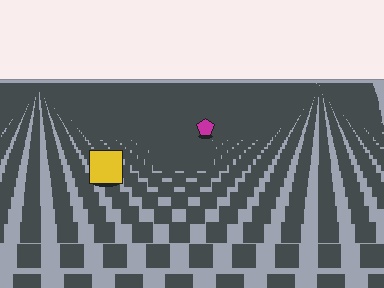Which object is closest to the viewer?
The yellow square is closest. The texture marks near it are larger and more spread out.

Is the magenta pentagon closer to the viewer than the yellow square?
No. The yellow square is closer — you can tell from the texture gradient: the ground texture is coarser near it.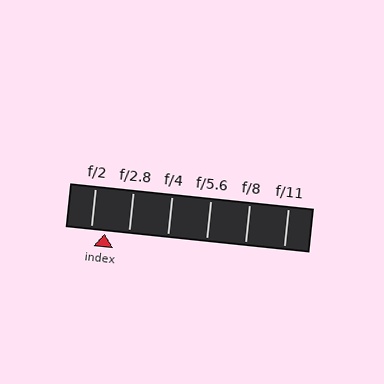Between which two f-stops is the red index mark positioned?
The index mark is between f/2 and f/2.8.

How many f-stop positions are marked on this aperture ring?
There are 6 f-stop positions marked.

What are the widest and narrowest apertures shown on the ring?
The widest aperture shown is f/2 and the narrowest is f/11.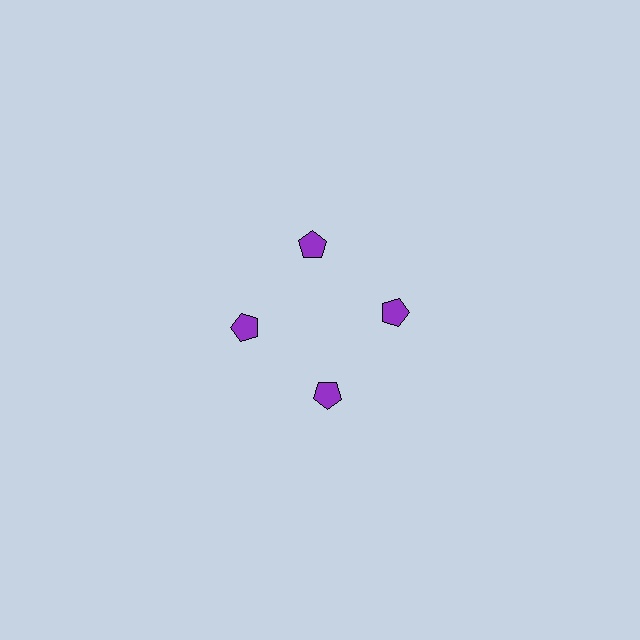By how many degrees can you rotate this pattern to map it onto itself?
The pattern maps onto itself every 90 degrees of rotation.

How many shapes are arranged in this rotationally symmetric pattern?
There are 4 shapes, arranged in 4 groups of 1.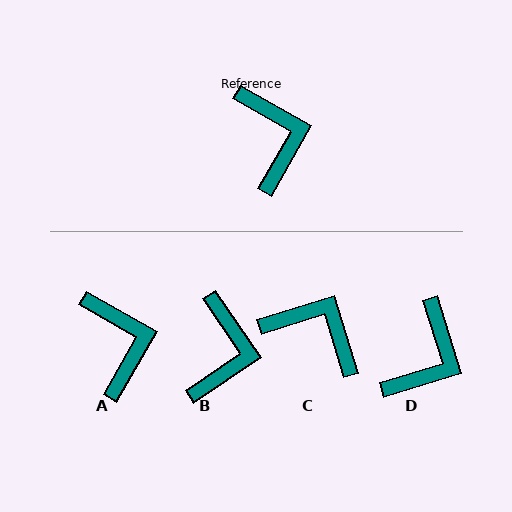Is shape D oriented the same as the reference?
No, it is off by about 43 degrees.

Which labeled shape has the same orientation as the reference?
A.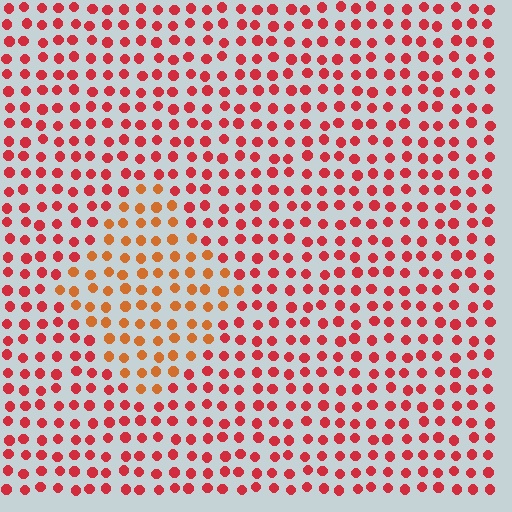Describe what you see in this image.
The image is filled with small red elements in a uniform arrangement. A diamond-shaped region is visible where the elements are tinted to a slightly different hue, forming a subtle color boundary.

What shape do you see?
I see a diamond.